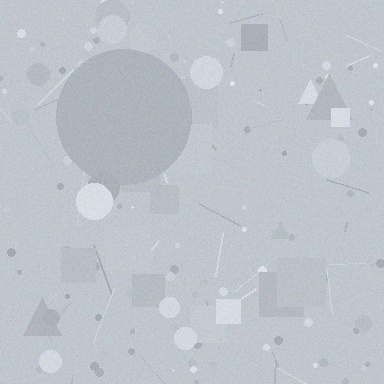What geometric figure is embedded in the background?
A circle is embedded in the background.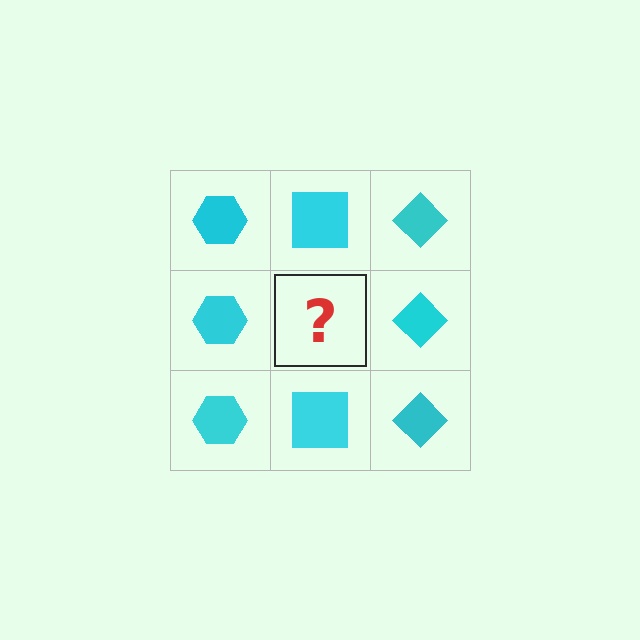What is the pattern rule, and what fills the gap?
The rule is that each column has a consistent shape. The gap should be filled with a cyan square.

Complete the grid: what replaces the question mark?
The question mark should be replaced with a cyan square.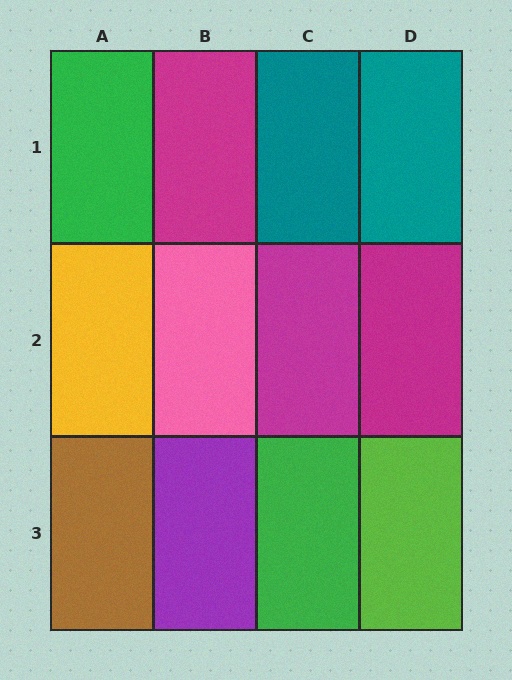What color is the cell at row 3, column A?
Brown.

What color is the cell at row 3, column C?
Green.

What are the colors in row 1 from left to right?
Green, magenta, teal, teal.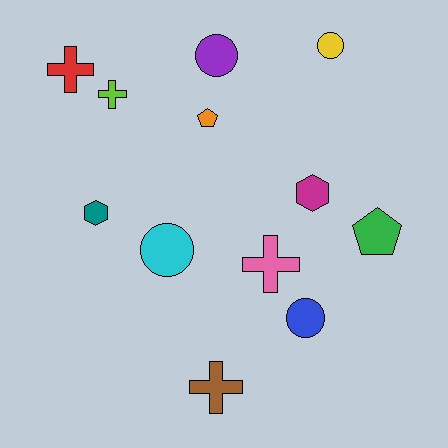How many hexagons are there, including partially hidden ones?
There are 2 hexagons.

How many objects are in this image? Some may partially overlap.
There are 12 objects.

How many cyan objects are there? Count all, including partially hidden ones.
There is 1 cyan object.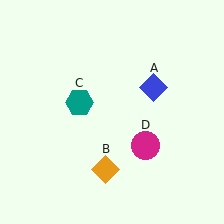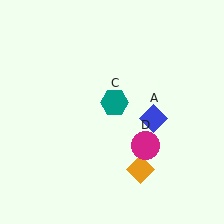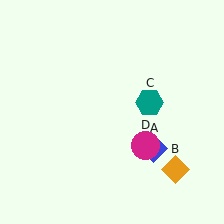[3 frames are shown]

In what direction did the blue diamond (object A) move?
The blue diamond (object A) moved down.